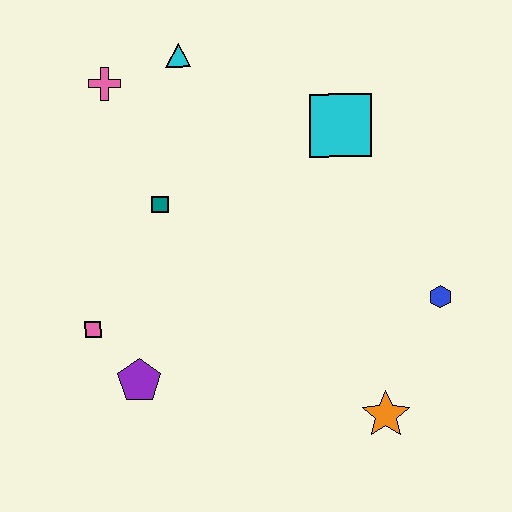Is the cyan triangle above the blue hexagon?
Yes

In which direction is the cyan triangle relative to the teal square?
The cyan triangle is above the teal square.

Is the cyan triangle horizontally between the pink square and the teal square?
No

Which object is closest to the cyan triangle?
The pink cross is closest to the cyan triangle.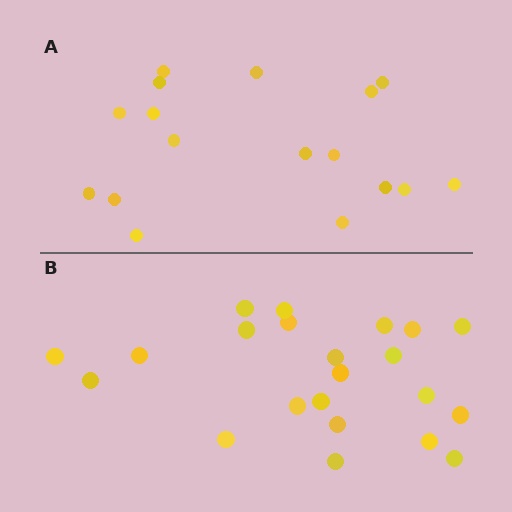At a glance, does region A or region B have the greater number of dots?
Region B (the bottom region) has more dots.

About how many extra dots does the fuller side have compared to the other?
Region B has about 5 more dots than region A.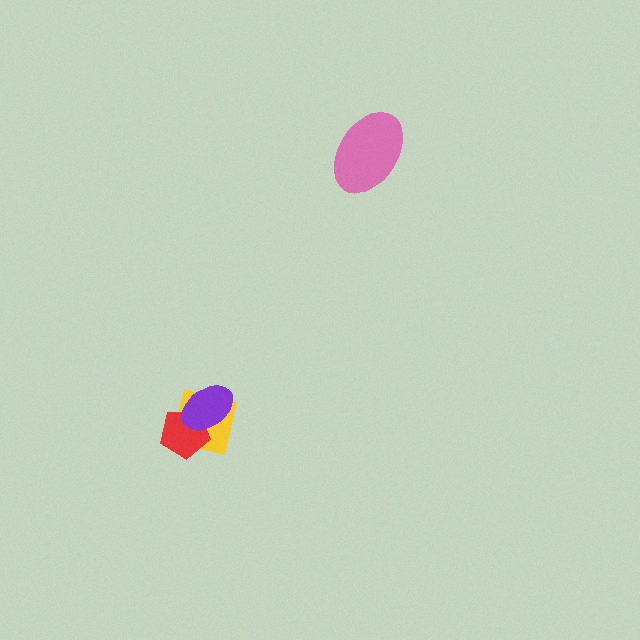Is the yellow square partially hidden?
Yes, it is partially covered by another shape.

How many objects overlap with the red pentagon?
2 objects overlap with the red pentagon.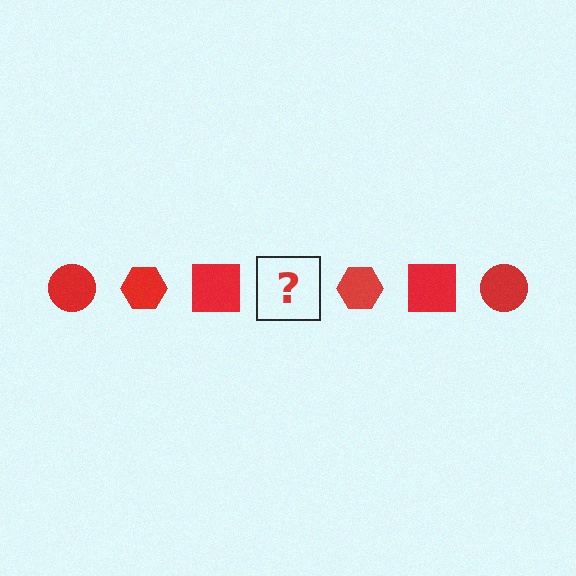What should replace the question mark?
The question mark should be replaced with a red circle.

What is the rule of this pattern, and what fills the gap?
The rule is that the pattern cycles through circle, hexagon, square shapes in red. The gap should be filled with a red circle.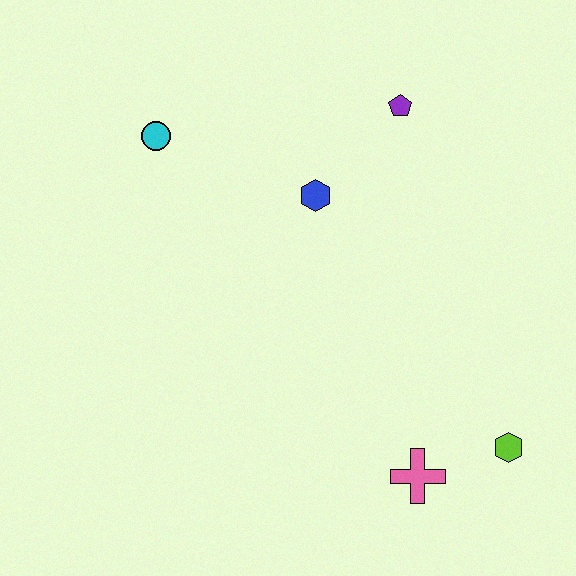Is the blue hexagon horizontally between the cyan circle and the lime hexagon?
Yes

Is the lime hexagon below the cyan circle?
Yes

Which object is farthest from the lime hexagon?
The cyan circle is farthest from the lime hexagon.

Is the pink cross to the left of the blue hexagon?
No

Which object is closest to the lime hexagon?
The pink cross is closest to the lime hexagon.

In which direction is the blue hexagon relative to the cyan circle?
The blue hexagon is to the right of the cyan circle.